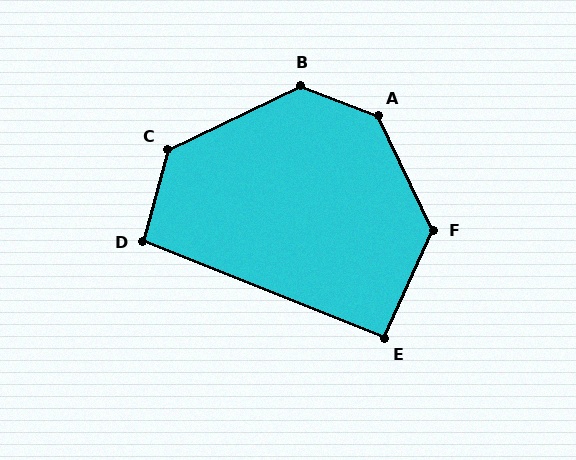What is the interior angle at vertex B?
Approximately 133 degrees (obtuse).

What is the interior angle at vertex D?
Approximately 97 degrees (obtuse).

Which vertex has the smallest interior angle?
E, at approximately 92 degrees.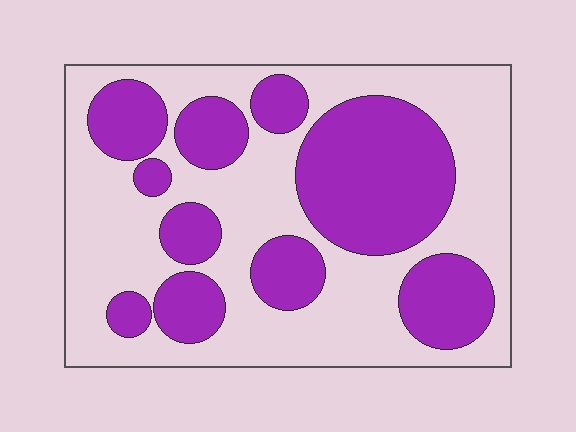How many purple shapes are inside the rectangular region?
10.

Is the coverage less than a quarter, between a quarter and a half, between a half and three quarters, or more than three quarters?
Between a quarter and a half.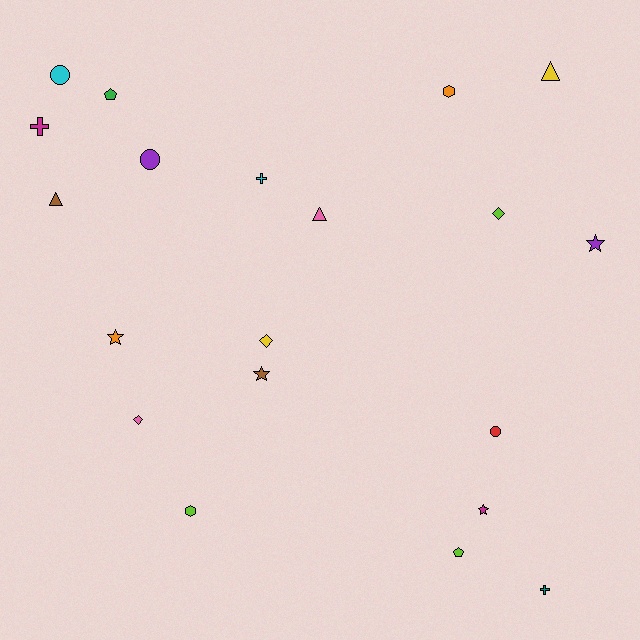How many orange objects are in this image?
There are 2 orange objects.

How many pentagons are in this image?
There are 2 pentagons.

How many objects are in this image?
There are 20 objects.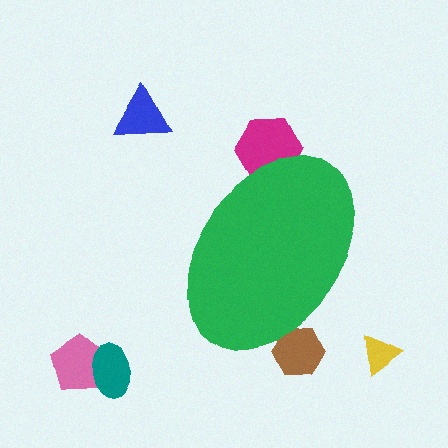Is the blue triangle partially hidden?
No, the blue triangle is fully visible.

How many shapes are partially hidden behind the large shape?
2 shapes are partially hidden.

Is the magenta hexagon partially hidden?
Yes, the magenta hexagon is partially hidden behind the green ellipse.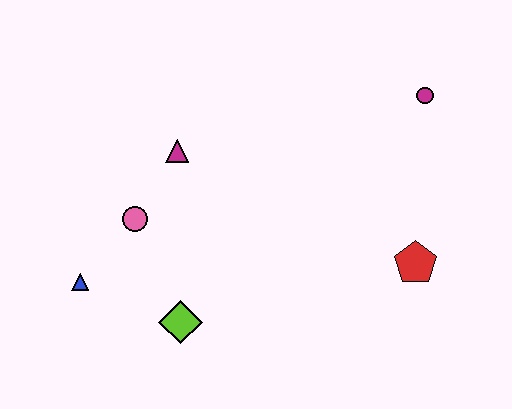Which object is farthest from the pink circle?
The magenta circle is farthest from the pink circle.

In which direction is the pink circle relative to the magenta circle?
The pink circle is to the left of the magenta circle.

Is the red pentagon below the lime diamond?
No